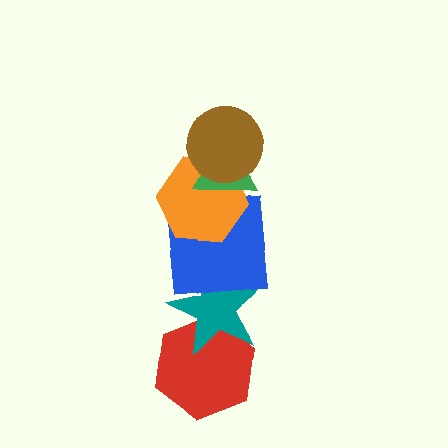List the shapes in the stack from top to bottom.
From top to bottom: the brown circle, the green triangle, the orange hexagon, the blue square, the teal star, the red hexagon.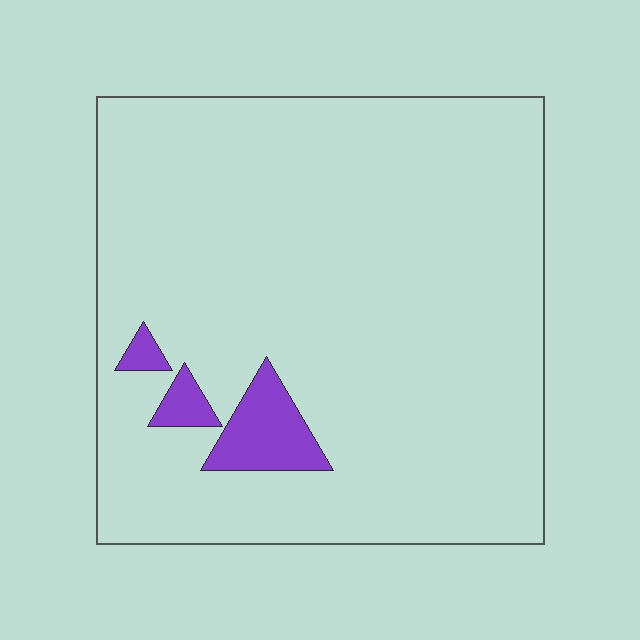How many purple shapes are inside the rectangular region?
3.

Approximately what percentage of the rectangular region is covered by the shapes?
Approximately 5%.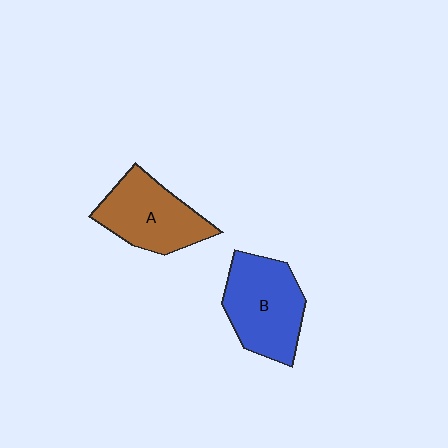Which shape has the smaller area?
Shape A (brown).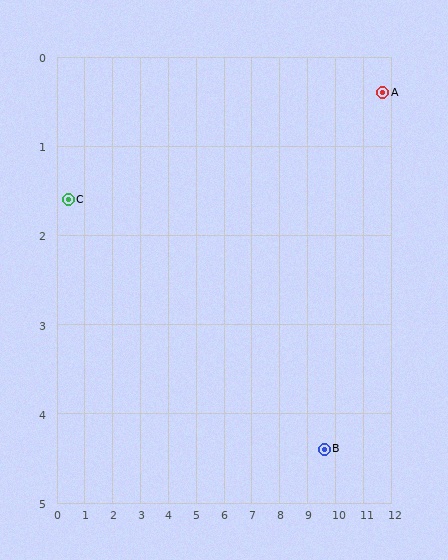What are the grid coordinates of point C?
Point C is at approximately (0.4, 1.6).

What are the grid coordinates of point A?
Point A is at approximately (11.7, 0.4).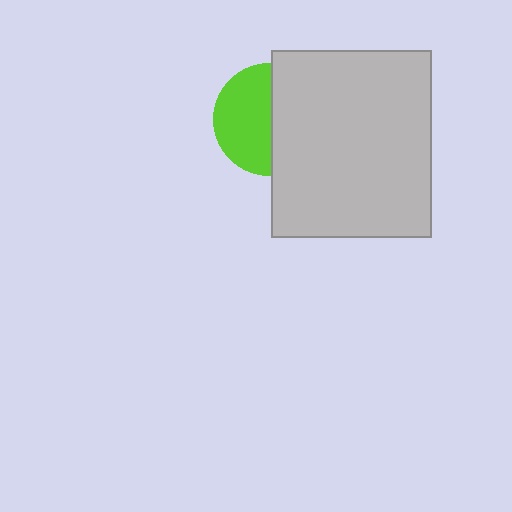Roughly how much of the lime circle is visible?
About half of it is visible (roughly 52%).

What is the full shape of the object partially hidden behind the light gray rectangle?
The partially hidden object is a lime circle.